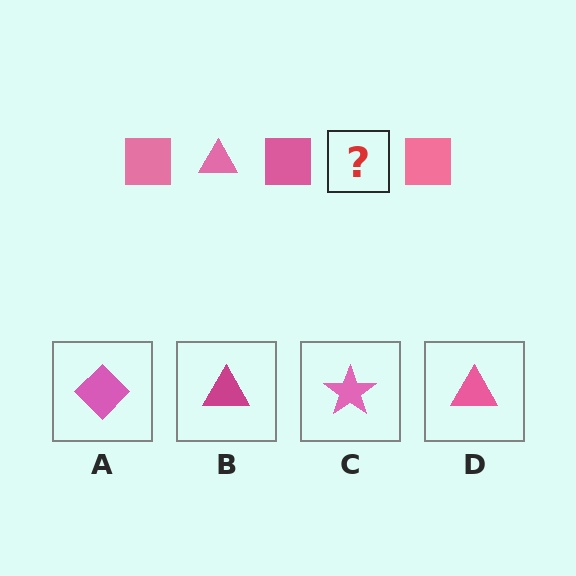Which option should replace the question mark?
Option D.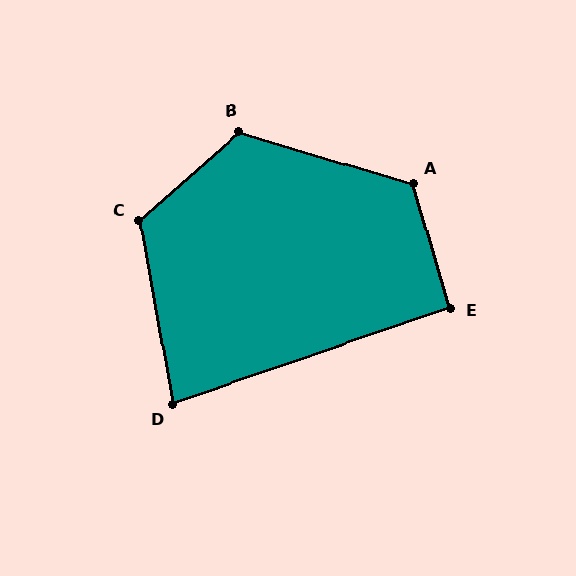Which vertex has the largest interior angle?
A, at approximately 123 degrees.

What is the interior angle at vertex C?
Approximately 121 degrees (obtuse).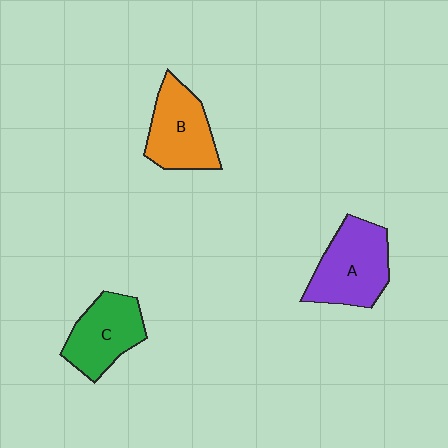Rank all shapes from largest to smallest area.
From largest to smallest: A (purple), B (orange), C (green).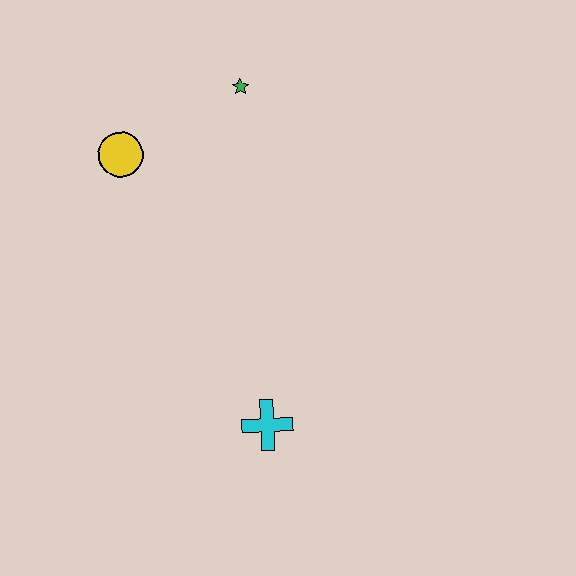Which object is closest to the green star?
The yellow circle is closest to the green star.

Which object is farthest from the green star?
The cyan cross is farthest from the green star.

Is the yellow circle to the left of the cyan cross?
Yes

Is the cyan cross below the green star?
Yes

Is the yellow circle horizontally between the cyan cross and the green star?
No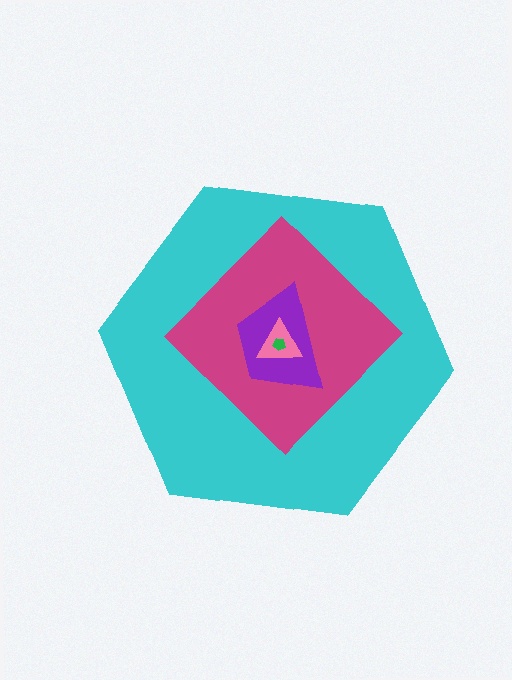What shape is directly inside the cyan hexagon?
The magenta diamond.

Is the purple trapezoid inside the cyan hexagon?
Yes.